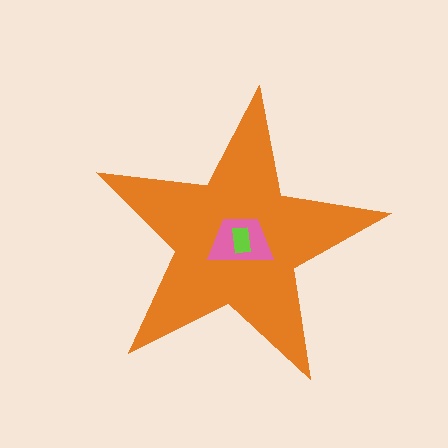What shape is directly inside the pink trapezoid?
The lime rectangle.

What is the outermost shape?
The orange star.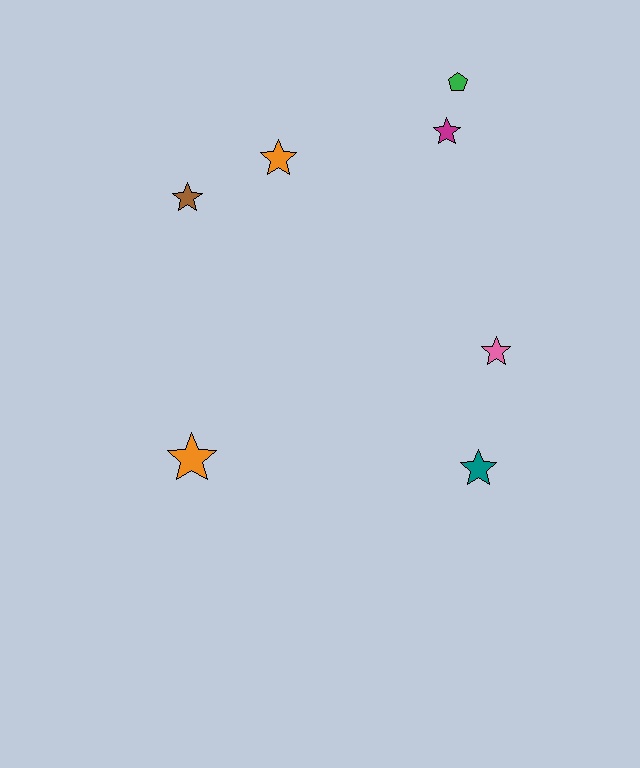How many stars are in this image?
There are 6 stars.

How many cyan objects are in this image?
There are no cyan objects.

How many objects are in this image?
There are 7 objects.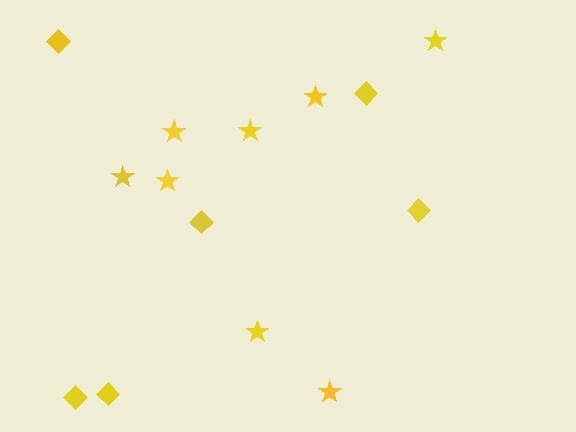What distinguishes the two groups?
There are 2 groups: one group of stars (8) and one group of diamonds (6).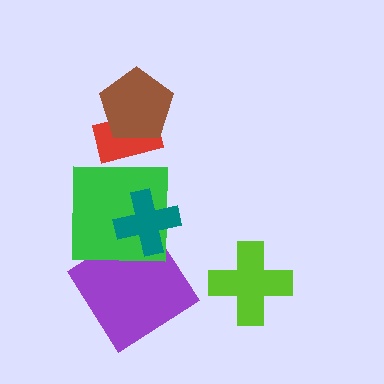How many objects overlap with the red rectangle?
1 object overlaps with the red rectangle.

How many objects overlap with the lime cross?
0 objects overlap with the lime cross.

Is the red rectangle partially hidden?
Yes, it is partially covered by another shape.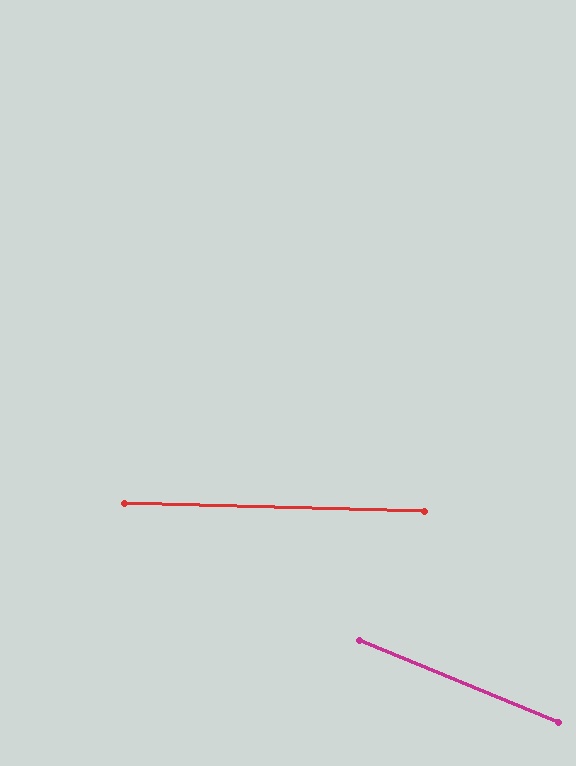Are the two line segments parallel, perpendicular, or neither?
Neither parallel nor perpendicular — they differ by about 21°.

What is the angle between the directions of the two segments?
Approximately 21 degrees.